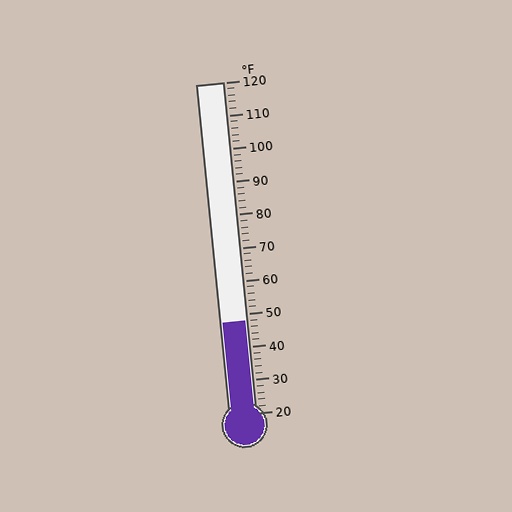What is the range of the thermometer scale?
The thermometer scale ranges from 20°F to 120°F.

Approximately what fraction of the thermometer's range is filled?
The thermometer is filled to approximately 30% of its range.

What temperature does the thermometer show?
The thermometer shows approximately 48°F.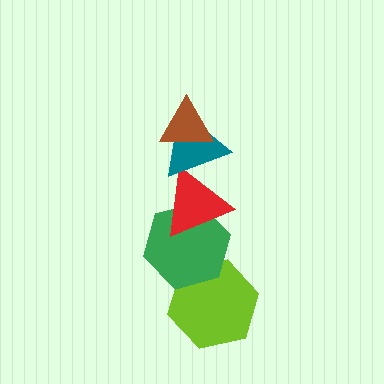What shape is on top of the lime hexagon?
The green hexagon is on top of the lime hexagon.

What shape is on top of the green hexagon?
The red triangle is on top of the green hexagon.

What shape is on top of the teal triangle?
The brown triangle is on top of the teal triangle.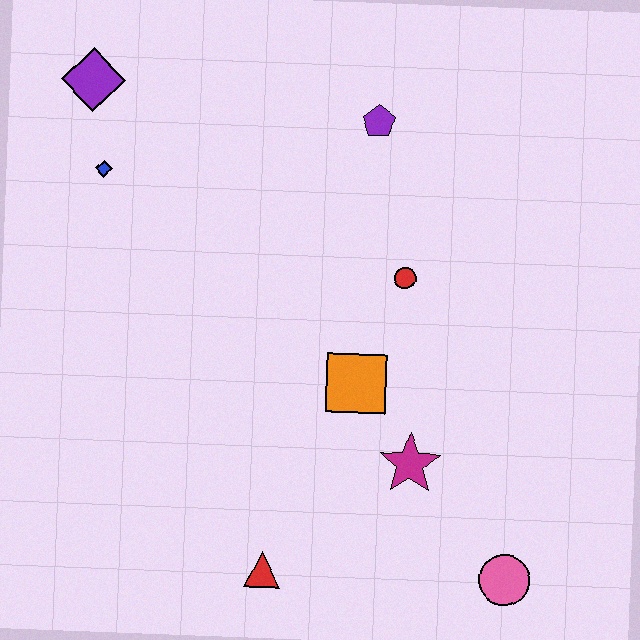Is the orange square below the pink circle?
No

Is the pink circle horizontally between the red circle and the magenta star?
No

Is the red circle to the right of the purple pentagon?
Yes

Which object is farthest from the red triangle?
The purple diamond is farthest from the red triangle.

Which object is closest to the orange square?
The magenta star is closest to the orange square.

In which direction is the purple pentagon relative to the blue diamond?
The purple pentagon is to the right of the blue diamond.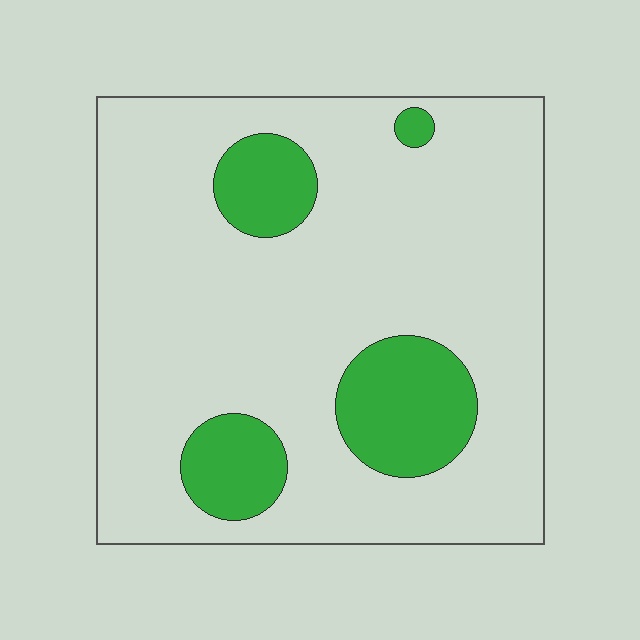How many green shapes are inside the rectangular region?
4.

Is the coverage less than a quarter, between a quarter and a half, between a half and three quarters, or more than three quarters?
Less than a quarter.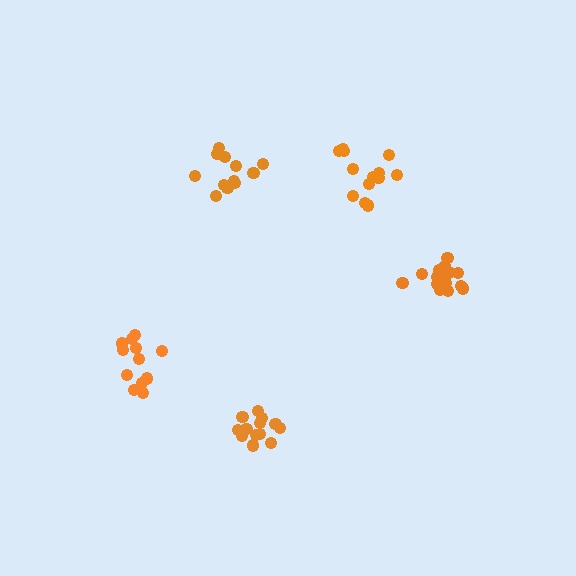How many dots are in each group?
Group 1: 12 dots, Group 2: 13 dots, Group 3: 14 dots, Group 4: 14 dots, Group 5: 12 dots (65 total).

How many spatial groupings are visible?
There are 5 spatial groupings.